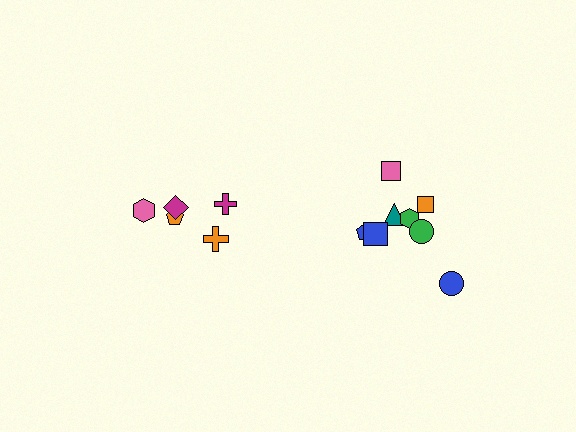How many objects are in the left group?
There are 5 objects.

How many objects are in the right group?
There are 8 objects.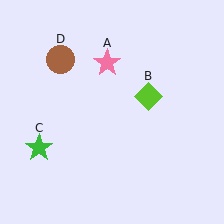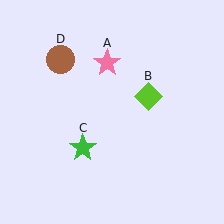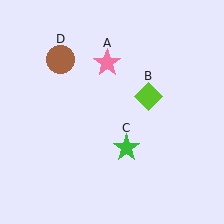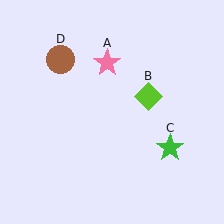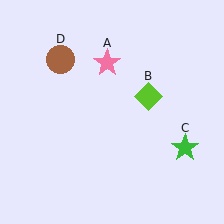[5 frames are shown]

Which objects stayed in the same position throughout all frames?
Pink star (object A) and lime diamond (object B) and brown circle (object D) remained stationary.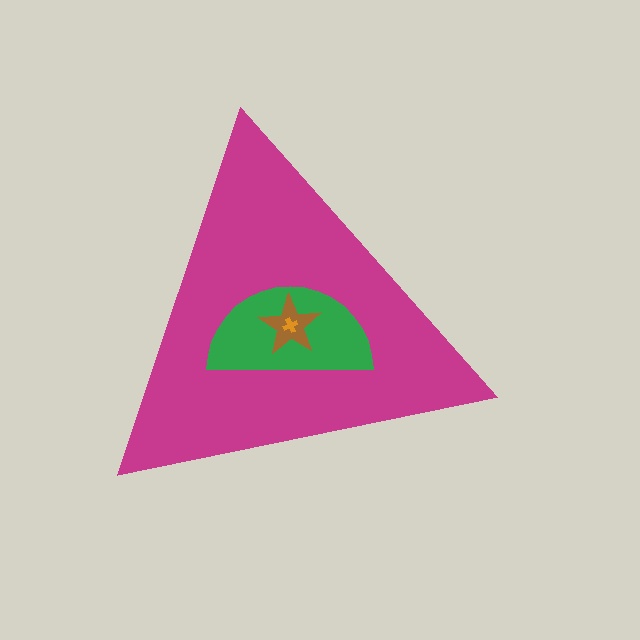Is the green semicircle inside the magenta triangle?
Yes.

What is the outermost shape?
The magenta triangle.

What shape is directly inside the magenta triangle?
The green semicircle.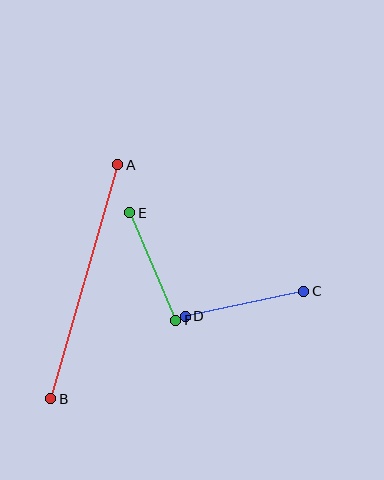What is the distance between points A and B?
The distance is approximately 243 pixels.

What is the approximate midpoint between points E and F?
The midpoint is at approximately (153, 266) pixels.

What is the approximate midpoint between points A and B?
The midpoint is at approximately (84, 282) pixels.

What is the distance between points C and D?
The distance is approximately 121 pixels.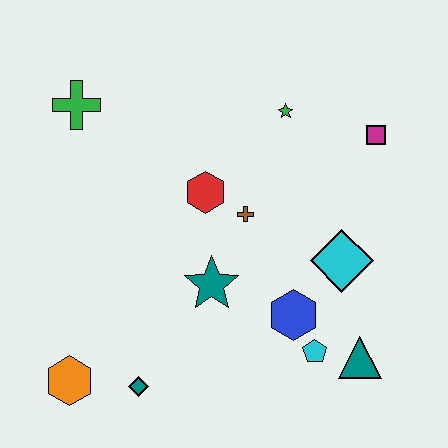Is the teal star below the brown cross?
Yes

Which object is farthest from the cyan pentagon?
The green cross is farthest from the cyan pentagon.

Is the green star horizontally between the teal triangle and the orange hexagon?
Yes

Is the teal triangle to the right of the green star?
Yes